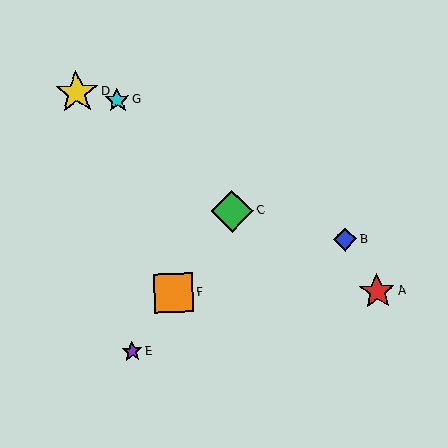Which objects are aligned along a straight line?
Objects C, E, F are aligned along a straight line.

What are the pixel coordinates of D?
Object D is at (77, 92).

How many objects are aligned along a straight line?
3 objects (C, E, F) are aligned along a straight line.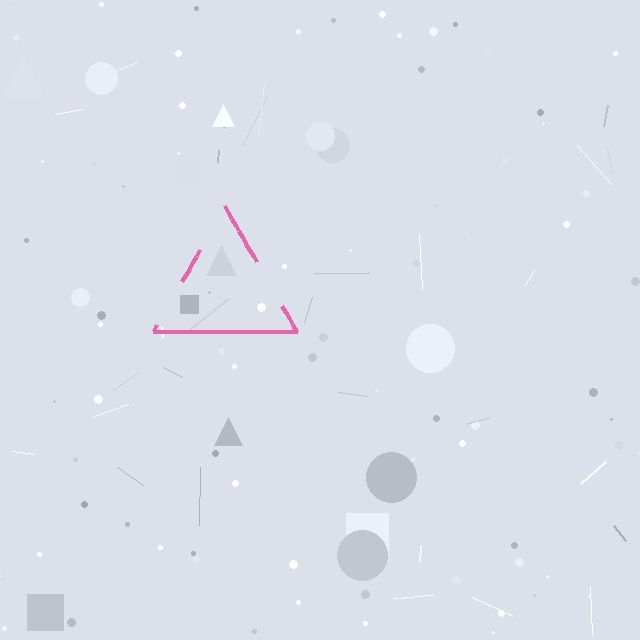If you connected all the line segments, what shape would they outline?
They would outline a triangle.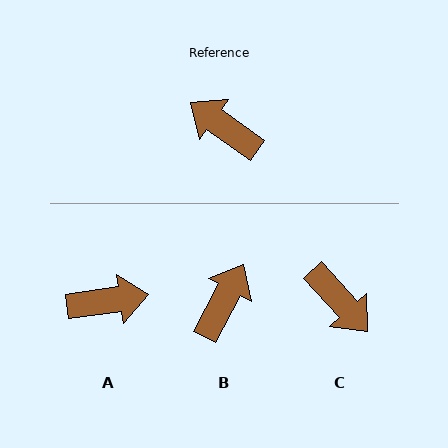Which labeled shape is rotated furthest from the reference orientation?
C, about 167 degrees away.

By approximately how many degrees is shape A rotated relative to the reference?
Approximately 137 degrees clockwise.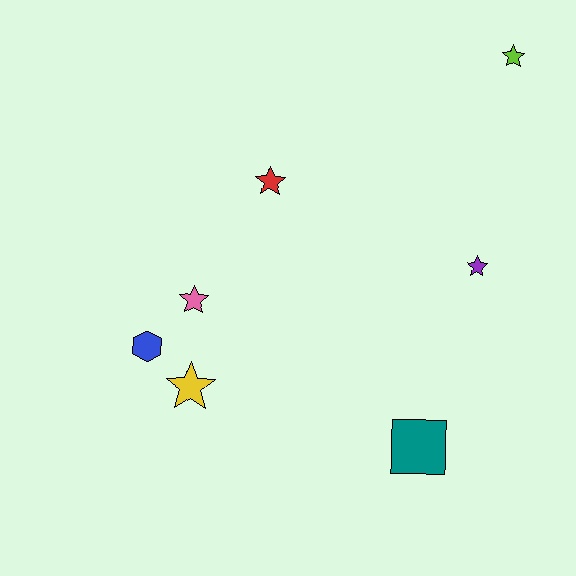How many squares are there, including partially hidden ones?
There is 1 square.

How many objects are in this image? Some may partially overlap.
There are 7 objects.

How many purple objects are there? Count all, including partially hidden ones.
There is 1 purple object.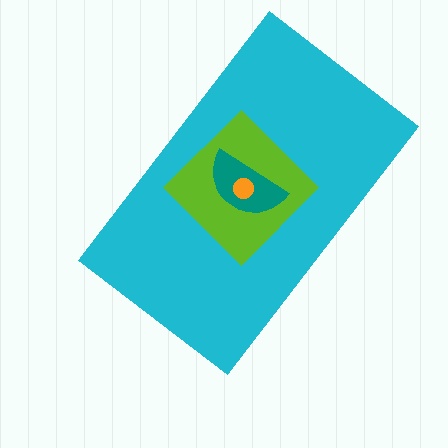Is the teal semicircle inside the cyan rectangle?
Yes.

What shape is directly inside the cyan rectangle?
The lime diamond.